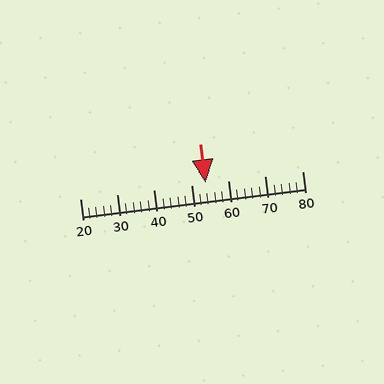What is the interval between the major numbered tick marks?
The major tick marks are spaced 10 units apart.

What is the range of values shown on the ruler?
The ruler shows values from 20 to 80.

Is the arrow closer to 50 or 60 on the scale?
The arrow is closer to 50.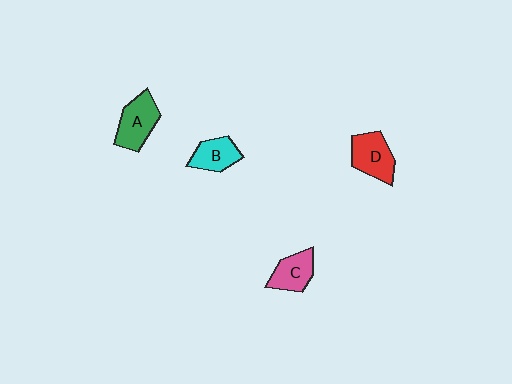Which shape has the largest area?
Shape A (green).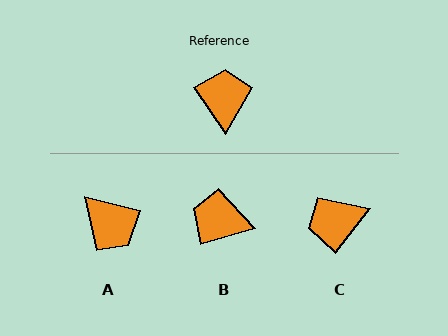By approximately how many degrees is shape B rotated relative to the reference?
Approximately 72 degrees counter-clockwise.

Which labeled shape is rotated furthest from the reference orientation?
A, about 138 degrees away.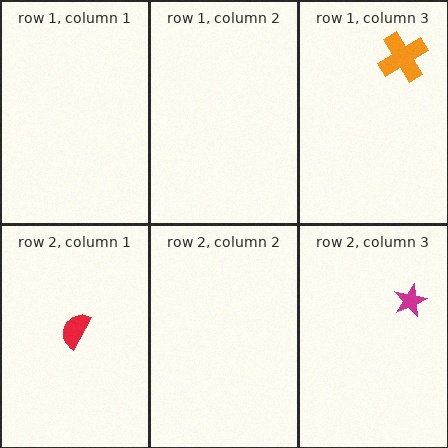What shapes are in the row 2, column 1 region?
The red semicircle.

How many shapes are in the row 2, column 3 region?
1.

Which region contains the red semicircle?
The row 2, column 1 region.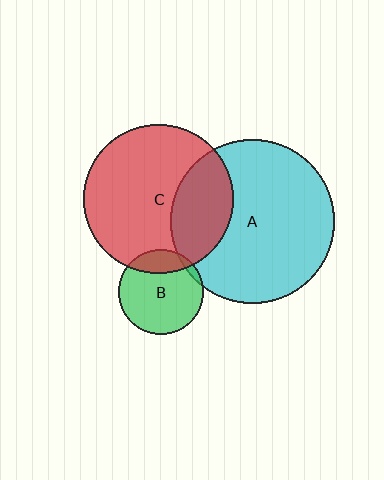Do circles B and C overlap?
Yes.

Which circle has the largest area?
Circle A (cyan).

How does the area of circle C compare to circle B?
Approximately 3.1 times.